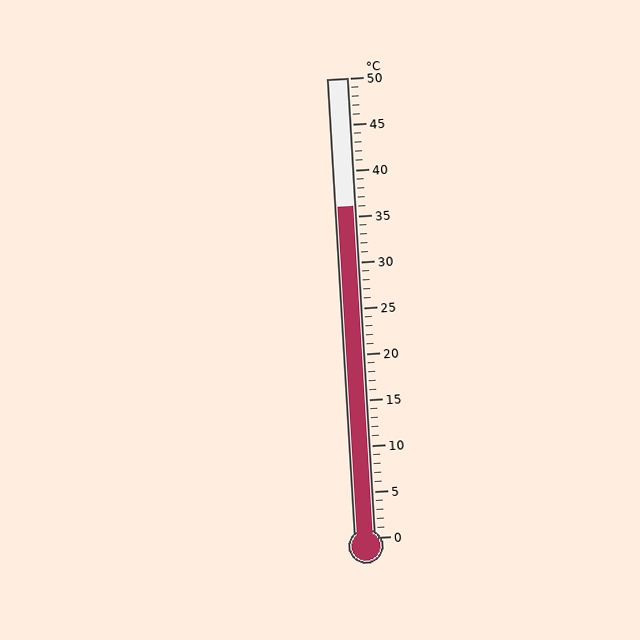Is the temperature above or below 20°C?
The temperature is above 20°C.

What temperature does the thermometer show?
The thermometer shows approximately 36°C.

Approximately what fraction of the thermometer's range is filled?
The thermometer is filled to approximately 70% of its range.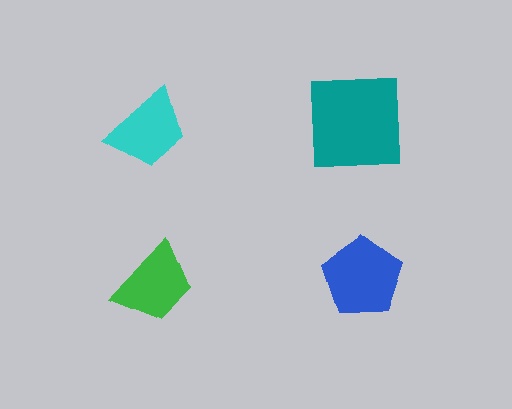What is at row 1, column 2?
A teal square.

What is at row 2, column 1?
A green trapezoid.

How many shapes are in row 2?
2 shapes.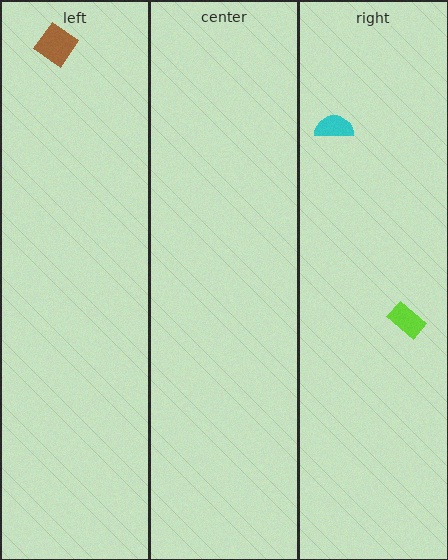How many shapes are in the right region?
2.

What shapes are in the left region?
The brown diamond.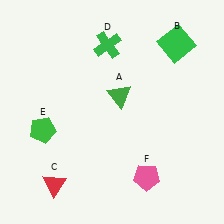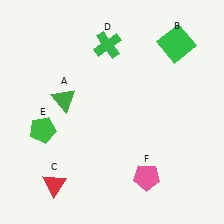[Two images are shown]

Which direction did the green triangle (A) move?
The green triangle (A) moved left.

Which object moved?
The green triangle (A) moved left.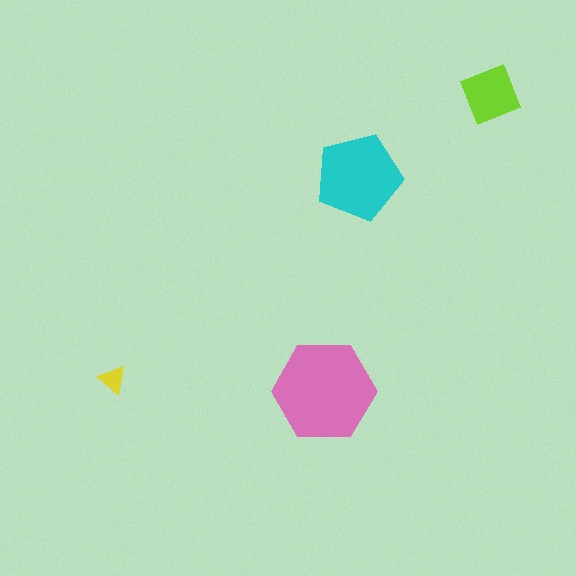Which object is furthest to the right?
The lime diamond is rightmost.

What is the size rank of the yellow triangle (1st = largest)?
4th.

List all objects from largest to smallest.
The pink hexagon, the cyan pentagon, the lime diamond, the yellow triangle.